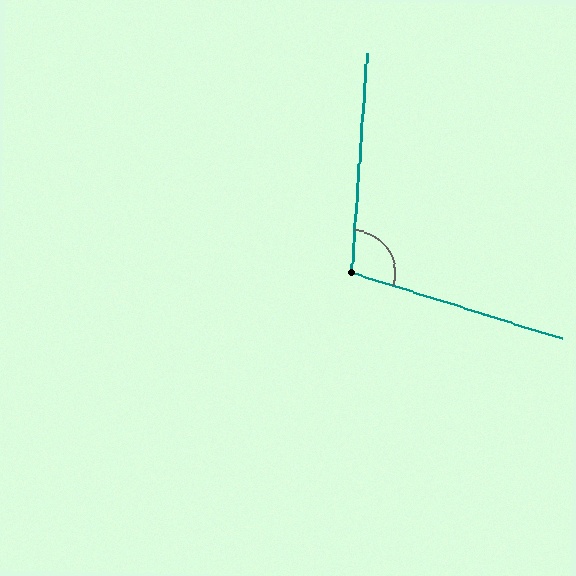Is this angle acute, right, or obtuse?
It is obtuse.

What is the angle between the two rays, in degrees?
Approximately 104 degrees.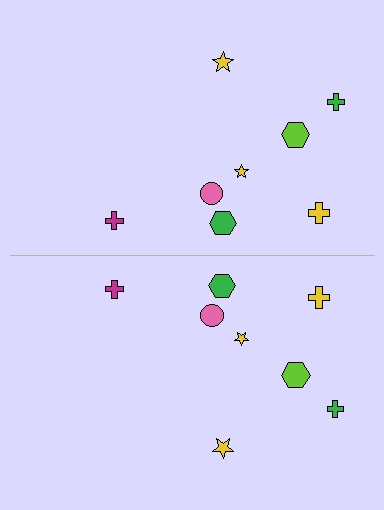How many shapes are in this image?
There are 16 shapes in this image.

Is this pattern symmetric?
Yes, this pattern has bilateral (reflection) symmetry.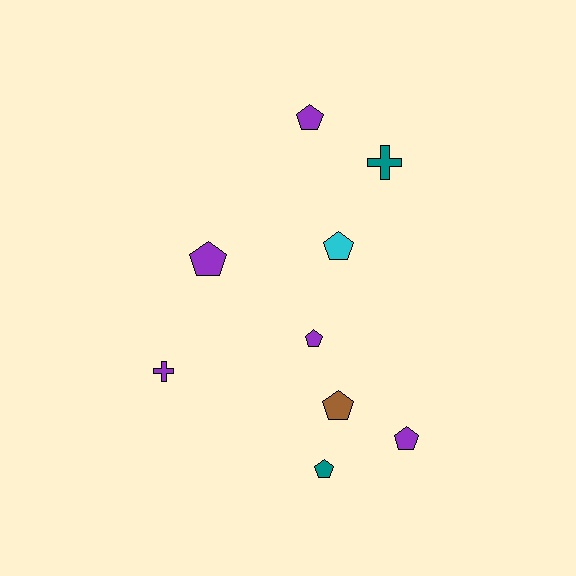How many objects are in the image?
There are 9 objects.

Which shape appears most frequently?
Pentagon, with 7 objects.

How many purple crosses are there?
There is 1 purple cross.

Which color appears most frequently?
Purple, with 5 objects.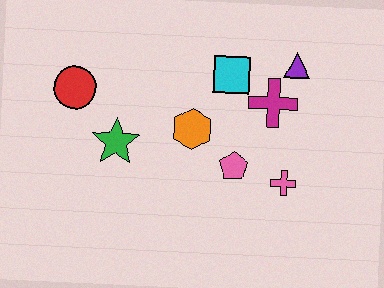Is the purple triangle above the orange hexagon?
Yes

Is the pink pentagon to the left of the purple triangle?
Yes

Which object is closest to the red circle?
The green star is closest to the red circle.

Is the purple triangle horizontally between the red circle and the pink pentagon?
No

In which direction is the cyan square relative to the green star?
The cyan square is to the right of the green star.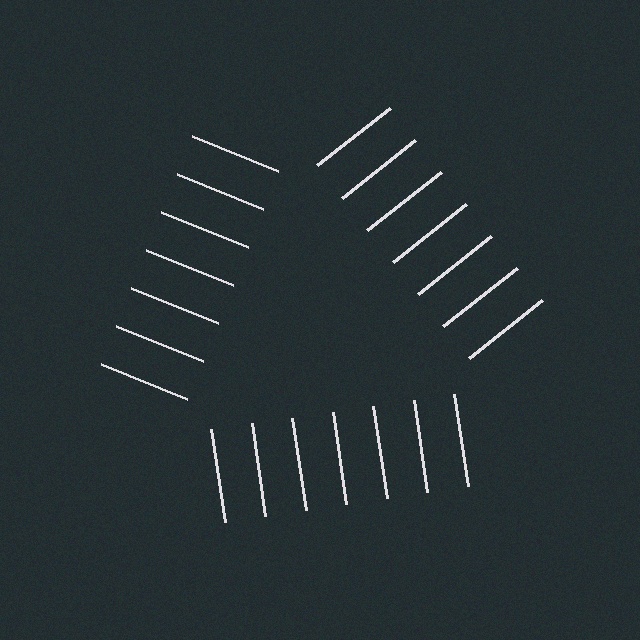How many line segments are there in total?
21 — 7 along each of the 3 edges.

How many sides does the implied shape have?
3 sides — the line-ends trace a triangle.